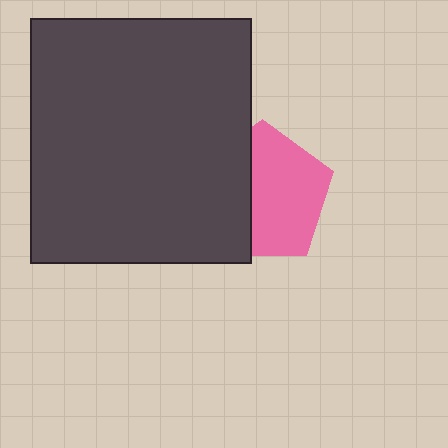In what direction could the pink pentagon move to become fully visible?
The pink pentagon could move right. That would shift it out from behind the dark gray rectangle entirely.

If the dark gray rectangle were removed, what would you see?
You would see the complete pink pentagon.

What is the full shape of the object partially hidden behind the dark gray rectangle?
The partially hidden object is a pink pentagon.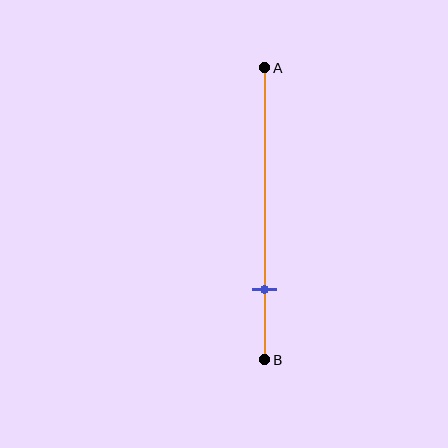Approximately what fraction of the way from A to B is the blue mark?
The blue mark is approximately 75% of the way from A to B.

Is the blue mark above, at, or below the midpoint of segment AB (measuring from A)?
The blue mark is below the midpoint of segment AB.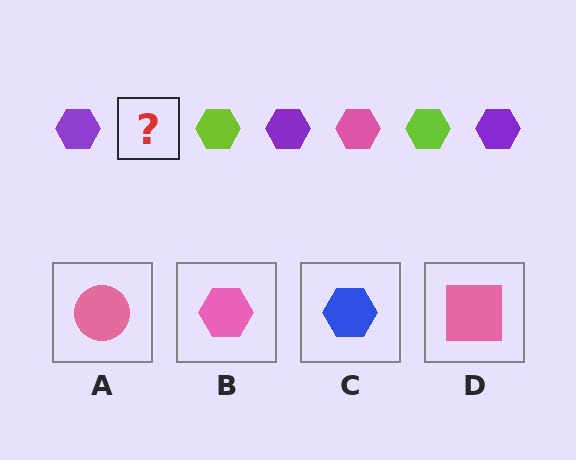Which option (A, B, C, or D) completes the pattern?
B.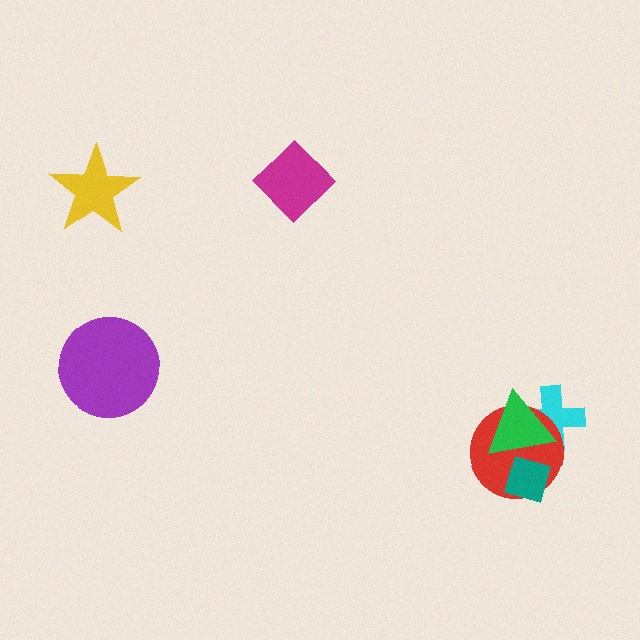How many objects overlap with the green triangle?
3 objects overlap with the green triangle.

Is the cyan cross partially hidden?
Yes, it is partially covered by another shape.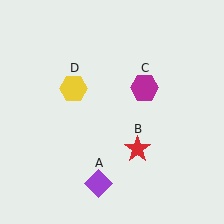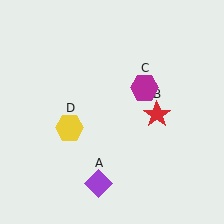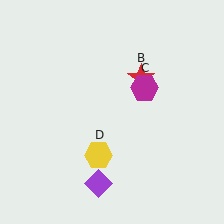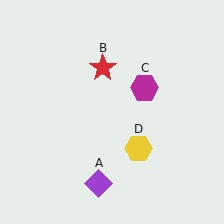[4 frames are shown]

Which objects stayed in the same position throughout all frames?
Purple diamond (object A) and magenta hexagon (object C) remained stationary.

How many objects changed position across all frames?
2 objects changed position: red star (object B), yellow hexagon (object D).